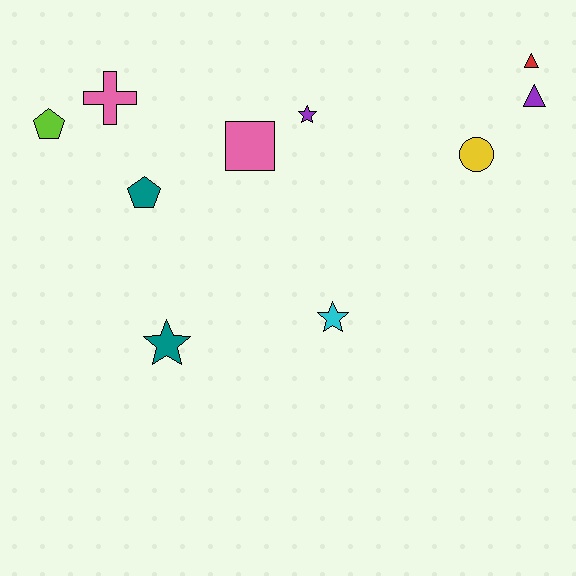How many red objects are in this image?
There is 1 red object.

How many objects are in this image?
There are 10 objects.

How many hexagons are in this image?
There are no hexagons.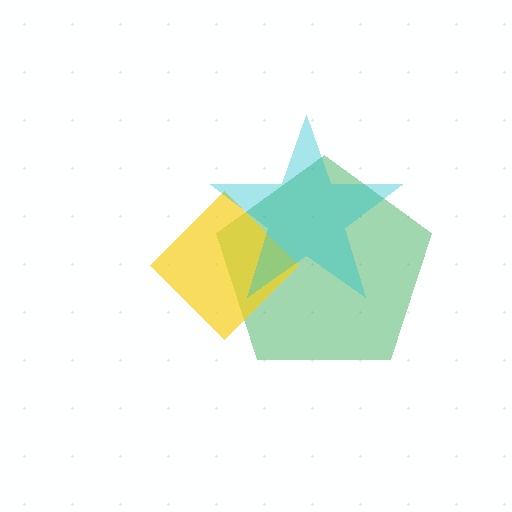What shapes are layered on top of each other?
The layered shapes are: a green pentagon, a yellow diamond, a cyan star.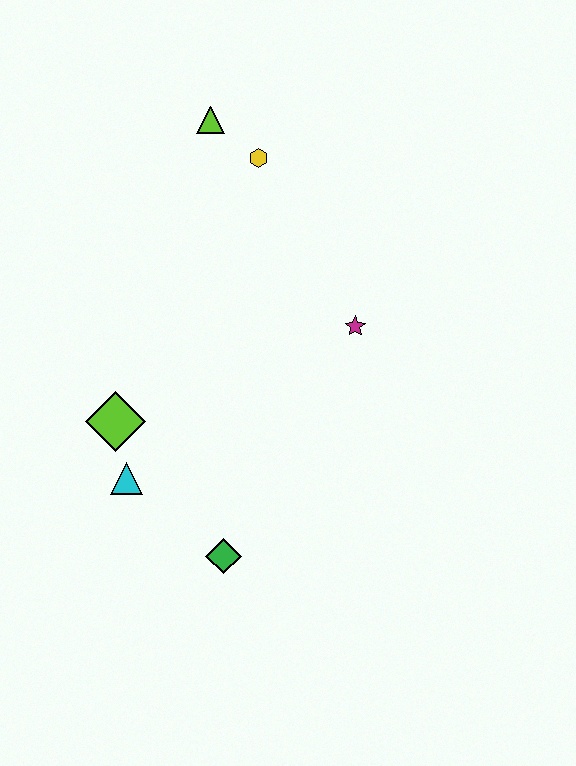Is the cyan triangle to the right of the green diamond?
No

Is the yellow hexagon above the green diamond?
Yes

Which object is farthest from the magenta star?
The cyan triangle is farthest from the magenta star.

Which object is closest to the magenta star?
The yellow hexagon is closest to the magenta star.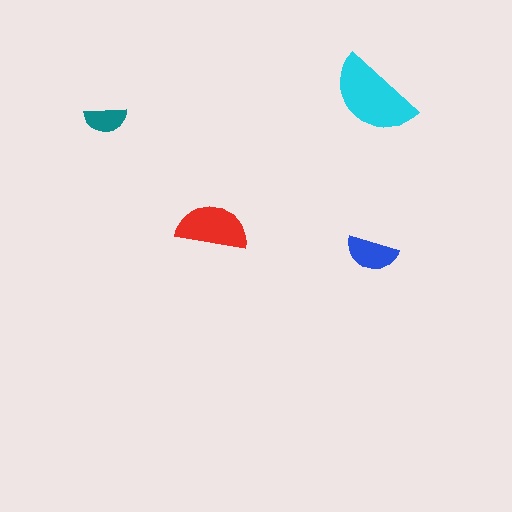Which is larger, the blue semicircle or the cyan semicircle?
The cyan one.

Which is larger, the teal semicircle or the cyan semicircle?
The cyan one.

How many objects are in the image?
There are 4 objects in the image.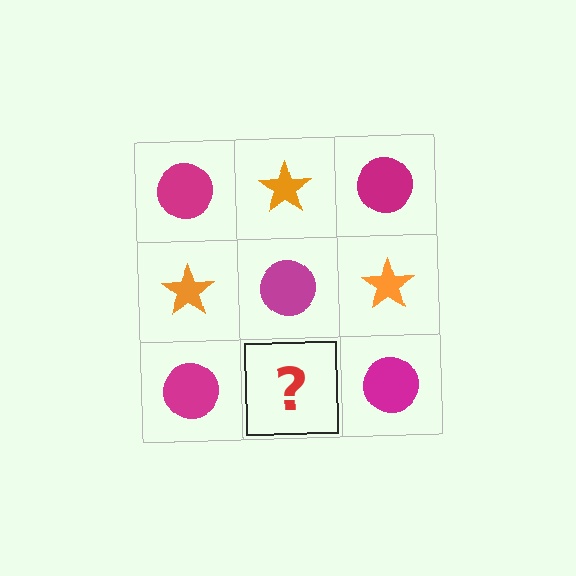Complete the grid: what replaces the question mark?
The question mark should be replaced with an orange star.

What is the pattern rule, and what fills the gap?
The rule is that it alternates magenta circle and orange star in a checkerboard pattern. The gap should be filled with an orange star.